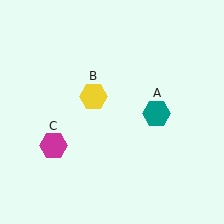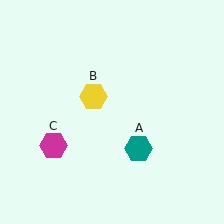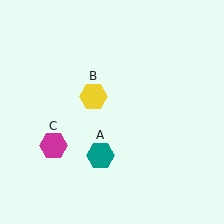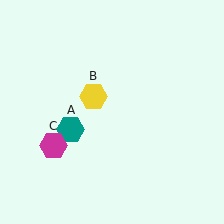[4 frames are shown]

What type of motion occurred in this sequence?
The teal hexagon (object A) rotated clockwise around the center of the scene.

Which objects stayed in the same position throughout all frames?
Yellow hexagon (object B) and magenta hexagon (object C) remained stationary.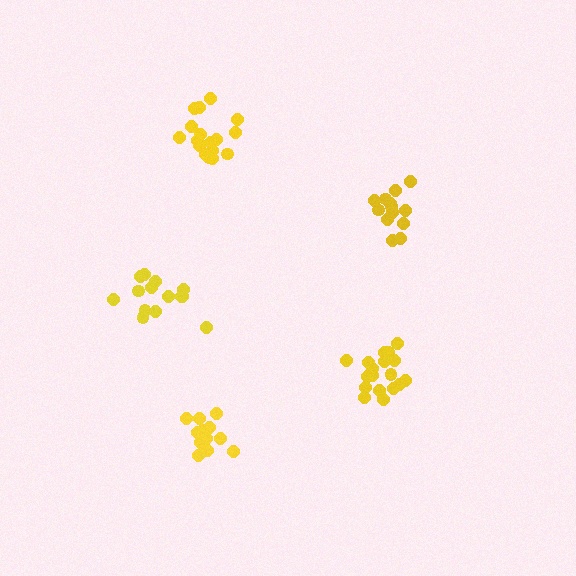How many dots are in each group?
Group 1: 14 dots, Group 2: 13 dots, Group 3: 18 dots, Group 4: 17 dots, Group 5: 12 dots (74 total).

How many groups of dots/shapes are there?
There are 5 groups.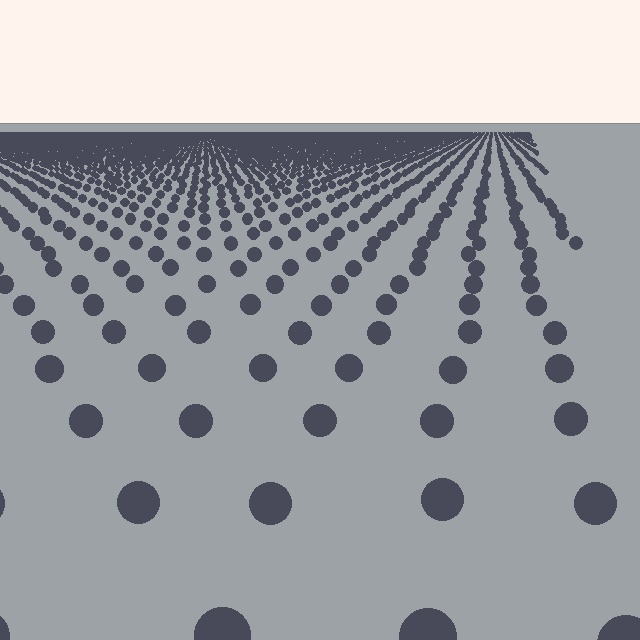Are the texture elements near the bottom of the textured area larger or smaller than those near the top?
Larger. Near the bottom, elements are closer to the viewer and appear at a bigger on-screen size.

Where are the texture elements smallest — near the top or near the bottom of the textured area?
Near the top.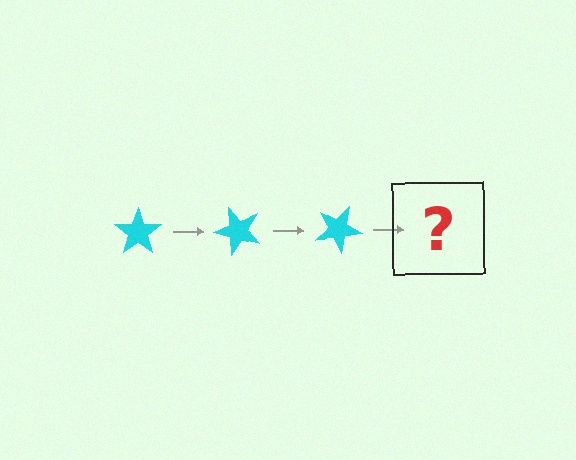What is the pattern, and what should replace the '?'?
The pattern is that the star rotates 50 degrees each step. The '?' should be a cyan star rotated 150 degrees.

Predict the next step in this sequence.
The next step is a cyan star rotated 150 degrees.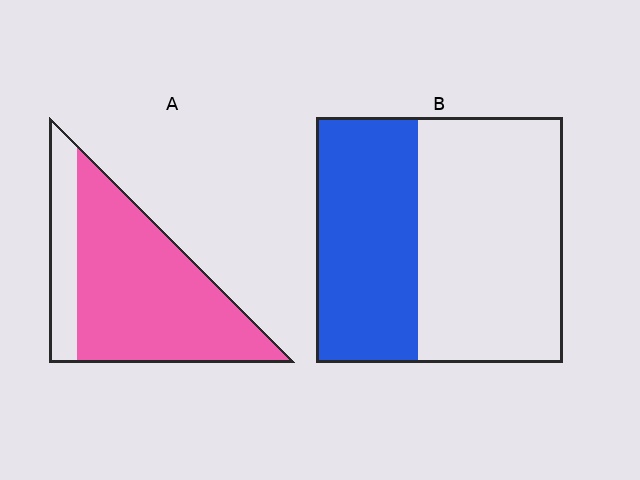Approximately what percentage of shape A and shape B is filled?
A is approximately 80% and B is approximately 40%.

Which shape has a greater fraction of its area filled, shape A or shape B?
Shape A.